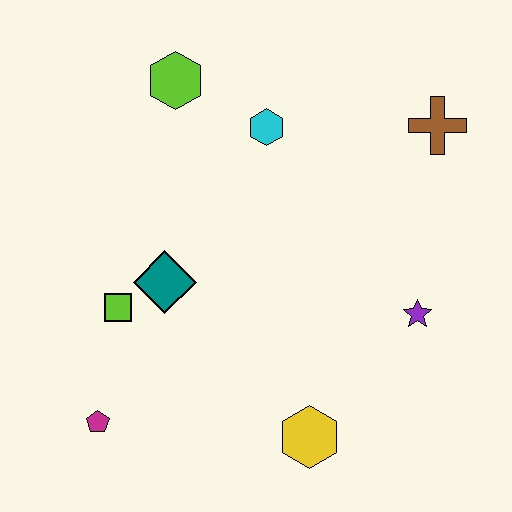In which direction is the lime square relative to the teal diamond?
The lime square is to the left of the teal diamond.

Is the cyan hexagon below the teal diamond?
No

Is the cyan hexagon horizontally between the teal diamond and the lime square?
No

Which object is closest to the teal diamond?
The lime square is closest to the teal diamond.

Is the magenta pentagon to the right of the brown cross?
No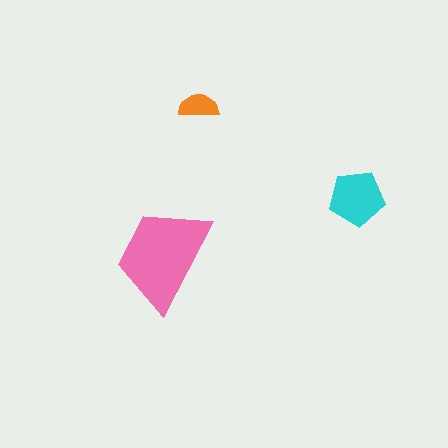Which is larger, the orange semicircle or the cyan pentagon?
The cyan pentagon.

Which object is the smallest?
The orange semicircle.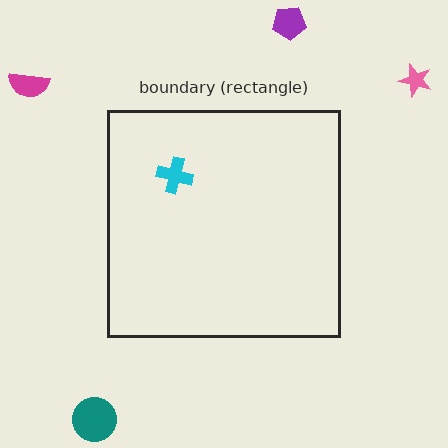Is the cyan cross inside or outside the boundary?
Inside.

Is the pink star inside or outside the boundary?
Outside.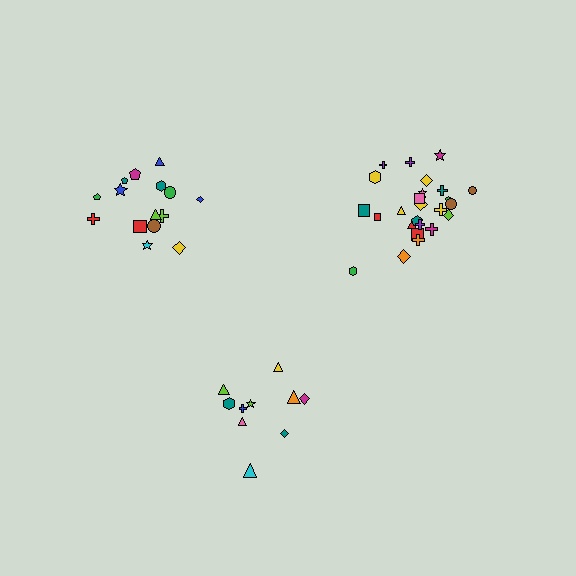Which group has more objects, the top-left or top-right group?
The top-right group.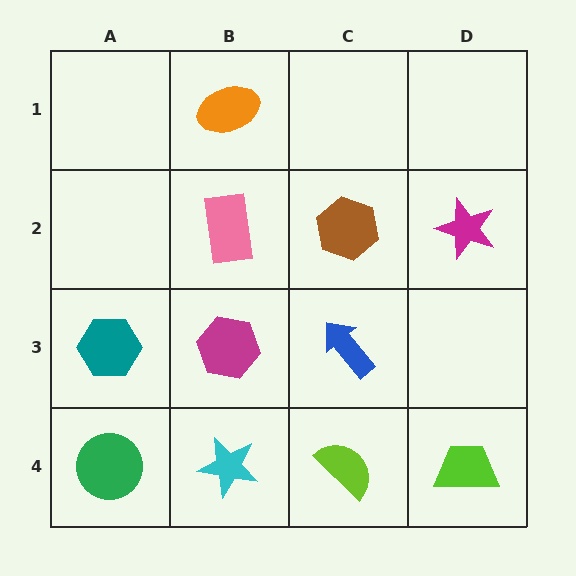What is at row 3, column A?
A teal hexagon.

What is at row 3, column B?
A magenta hexagon.